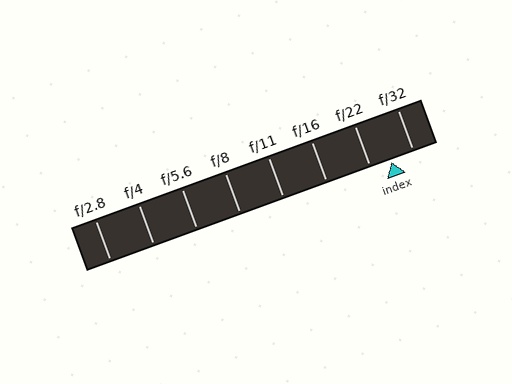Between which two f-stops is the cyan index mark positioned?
The index mark is between f/22 and f/32.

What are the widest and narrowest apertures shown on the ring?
The widest aperture shown is f/2.8 and the narrowest is f/32.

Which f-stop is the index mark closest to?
The index mark is closest to f/22.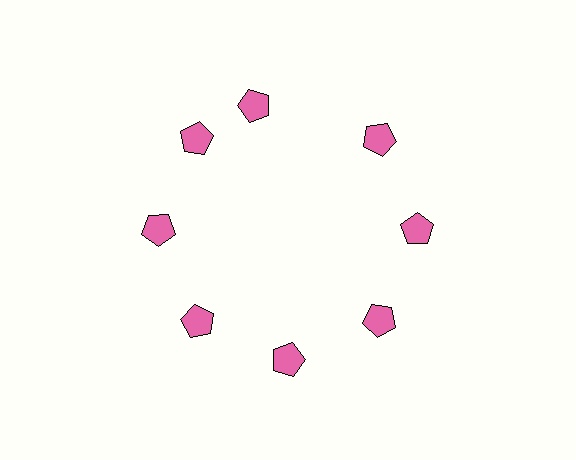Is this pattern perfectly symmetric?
No. The 8 pink pentagons are arranged in a ring, but one element near the 12 o'clock position is rotated out of alignment along the ring, breaking the 8-fold rotational symmetry.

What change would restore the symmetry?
The symmetry would be restored by rotating it back into even spacing with its neighbors so that all 8 pentagons sit at equal angles and equal distance from the center.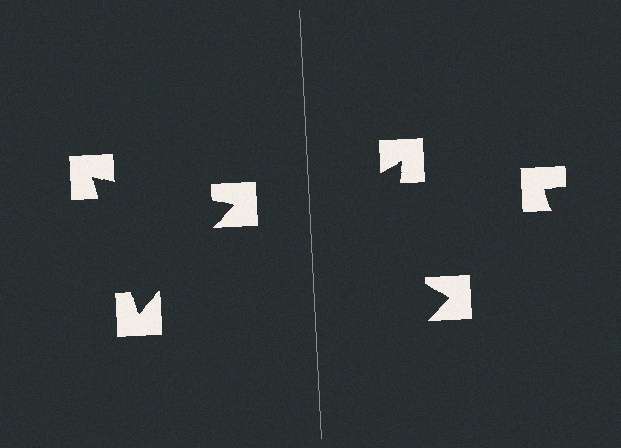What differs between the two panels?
The notched squares are positioned identically on both sides; only the wedge orientations differ. On the left they align to a triangle; on the right they are misaligned.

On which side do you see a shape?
An illusory triangle appears on the left side. On the right side the wedge cuts are rotated, so no coherent shape forms.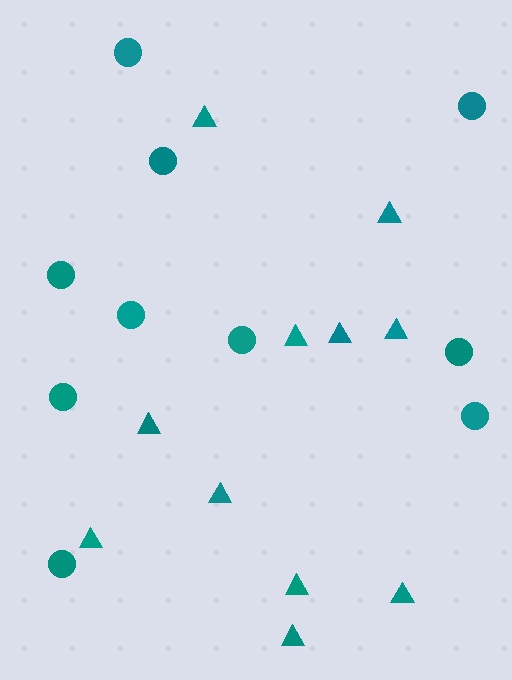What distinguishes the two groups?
There are 2 groups: one group of circles (10) and one group of triangles (11).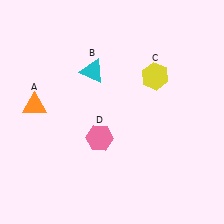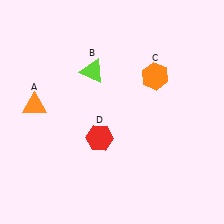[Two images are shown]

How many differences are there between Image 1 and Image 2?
There are 3 differences between the two images.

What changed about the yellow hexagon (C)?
In Image 1, C is yellow. In Image 2, it changed to orange.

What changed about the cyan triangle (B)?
In Image 1, B is cyan. In Image 2, it changed to lime.